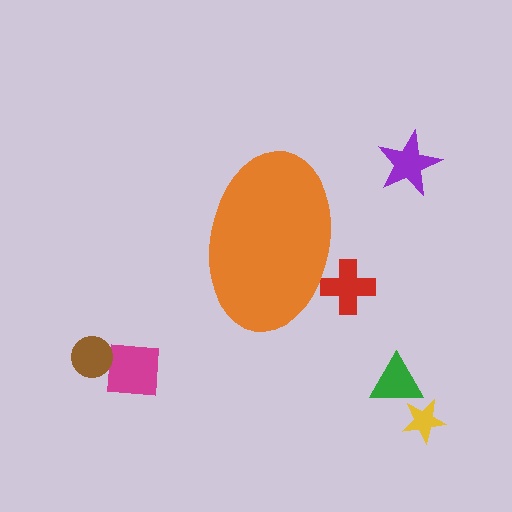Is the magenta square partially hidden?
No, the magenta square is fully visible.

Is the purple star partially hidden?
No, the purple star is fully visible.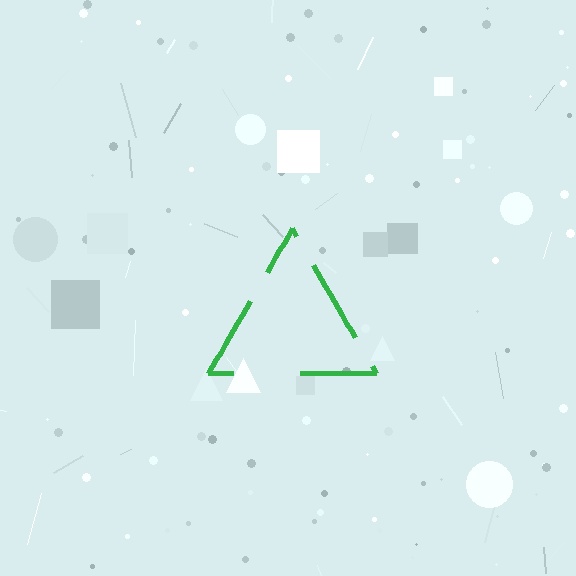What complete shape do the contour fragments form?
The contour fragments form a triangle.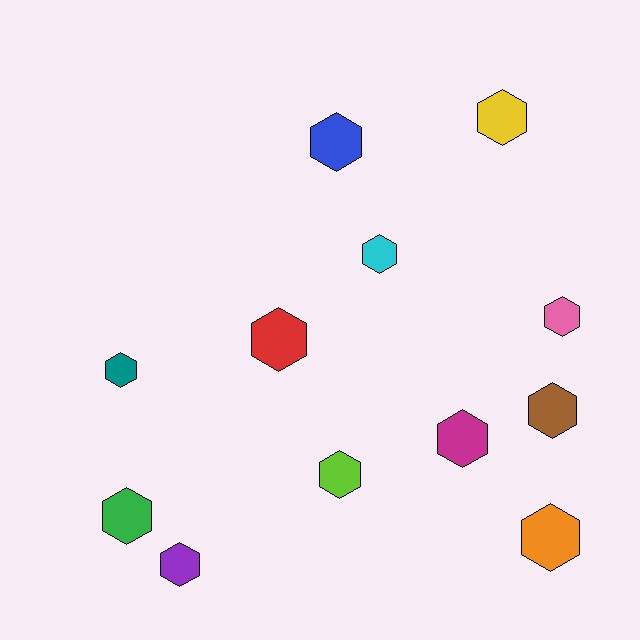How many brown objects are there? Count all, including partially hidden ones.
There is 1 brown object.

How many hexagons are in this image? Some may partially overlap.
There are 12 hexagons.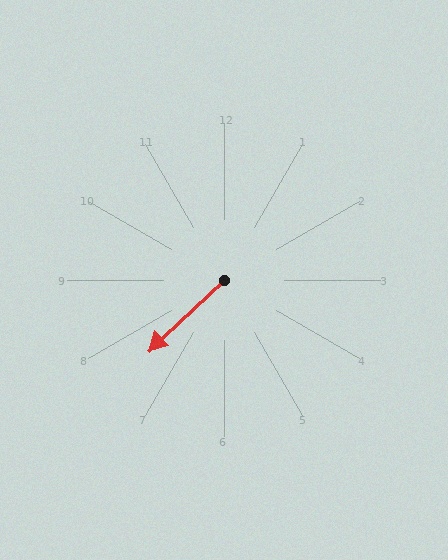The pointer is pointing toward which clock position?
Roughly 8 o'clock.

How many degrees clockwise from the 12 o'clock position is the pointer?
Approximately 227 degrees.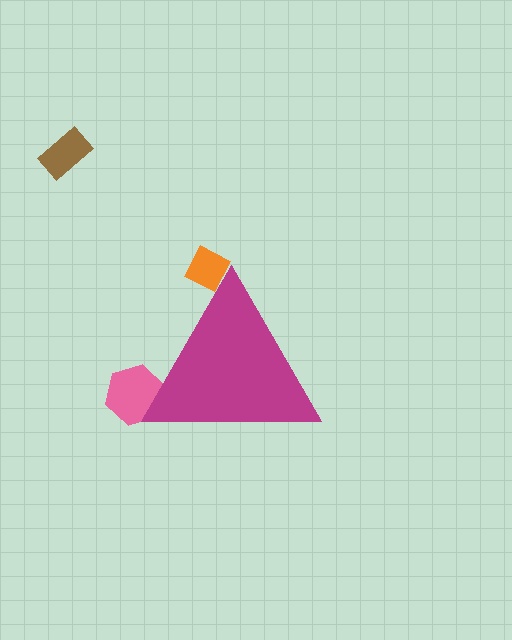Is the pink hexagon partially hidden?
Yes, the pink hexagon is partially hidden behind the magenta triangle.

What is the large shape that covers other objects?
A magenta triangle.